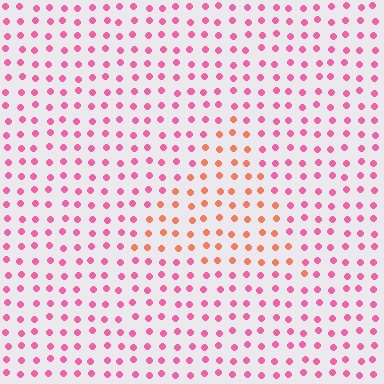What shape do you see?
I see a triangle.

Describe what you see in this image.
The image is filled with small pink elements in a uniform arrangement. A triangle-shaped region is visible where the elements are tinted to a slightly different hue, forming a subtle color boundary.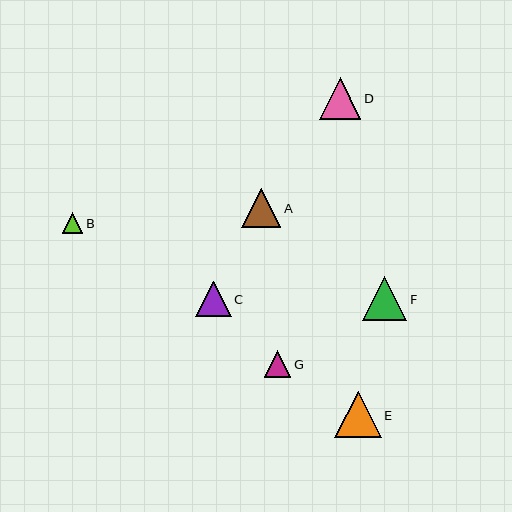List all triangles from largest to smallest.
From largest to smallest: E, F, D, A, C, G, B.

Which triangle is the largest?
Triangle E is the largest with a size of approximately 46 pixels.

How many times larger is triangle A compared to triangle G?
Triangle A is approximately 1.5 times the size of triangle G.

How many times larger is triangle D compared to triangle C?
Triangle D is approximately 1.2 times the size of triangle C.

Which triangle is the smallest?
Triangle B is the smallest with a size of approximately 21 pixels.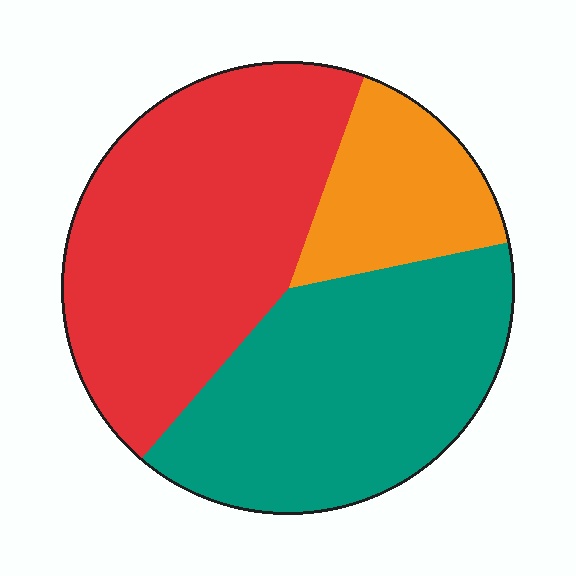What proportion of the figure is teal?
Teal takes up about two fifths (2/5) of the figure.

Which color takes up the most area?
Red, at roughly 45%.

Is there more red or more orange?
Red.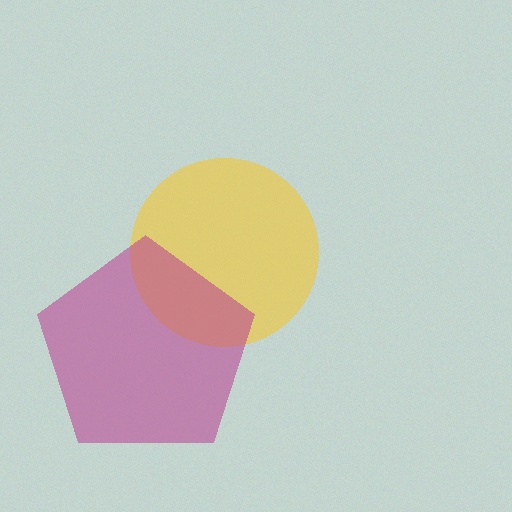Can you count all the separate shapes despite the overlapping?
Yes, there are 2 separate shapes.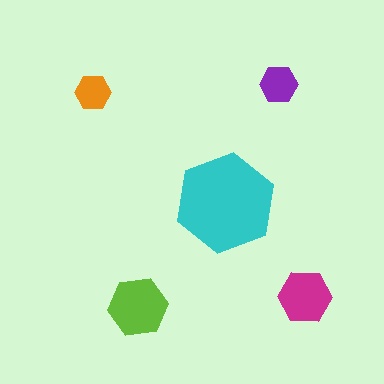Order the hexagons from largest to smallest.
the cyan one, the lime one, the magenta one, the purple one, the orange one.